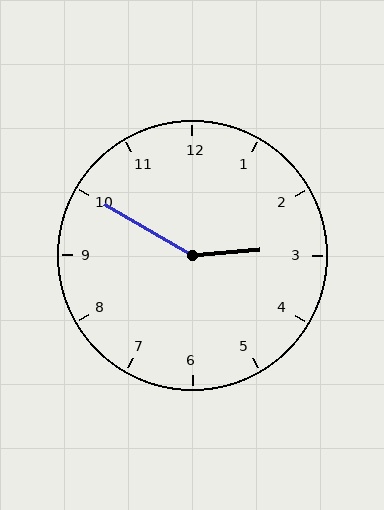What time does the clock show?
2:50.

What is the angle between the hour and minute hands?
Approximately 145 degrees.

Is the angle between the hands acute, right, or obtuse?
It is obtuse.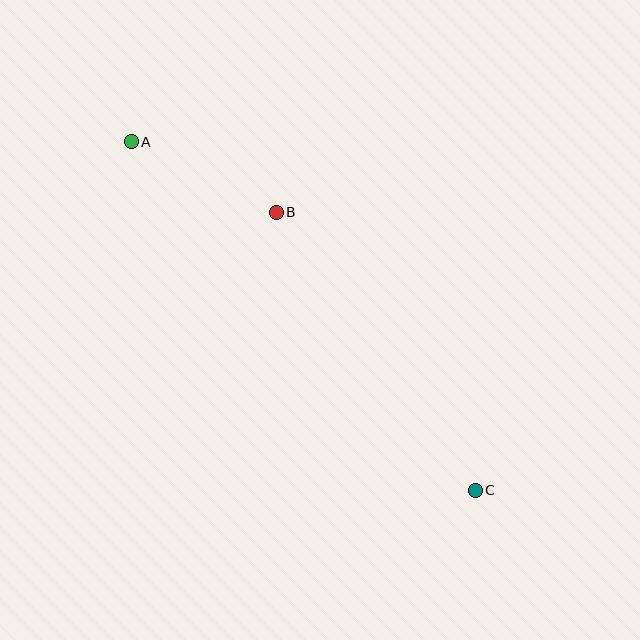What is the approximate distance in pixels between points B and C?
The distance between B and C is approximately 342 pixels.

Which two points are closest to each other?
Points A and B are closest to each other.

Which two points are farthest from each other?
Points A and C are farthest from each other.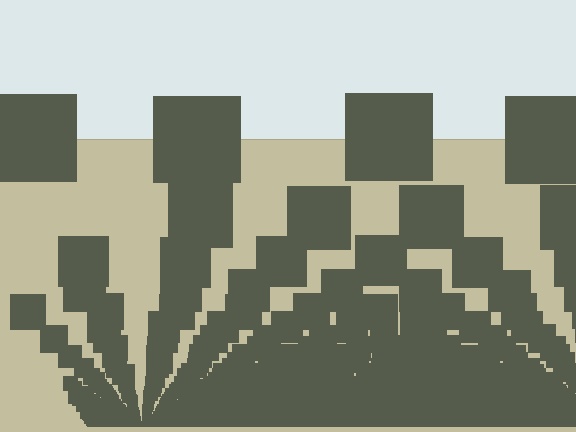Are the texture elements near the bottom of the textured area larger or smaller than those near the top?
Smaller. The gradient is inverted — elements near the bottom are smaller and denser.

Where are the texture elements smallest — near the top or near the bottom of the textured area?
Near the bottom.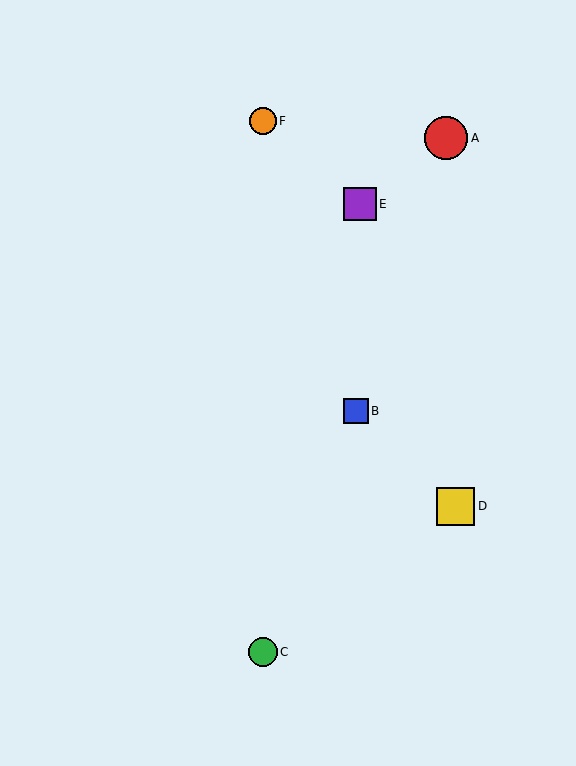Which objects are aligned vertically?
Objects C, F are aligned vertically.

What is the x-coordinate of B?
Object B is at x≈356.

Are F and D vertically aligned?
No, F is at x≈263 and D is at x≈456.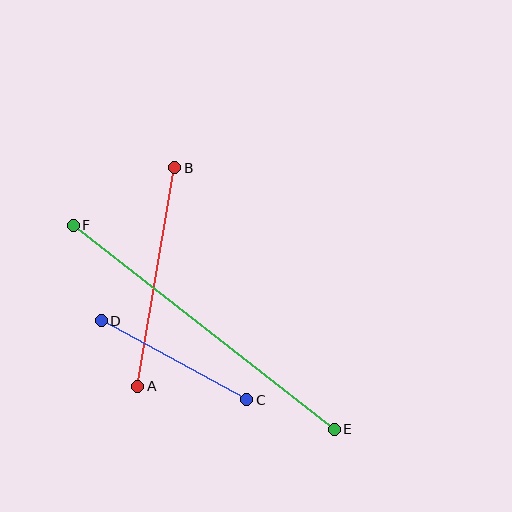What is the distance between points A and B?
The distance is approximately 222 pixels.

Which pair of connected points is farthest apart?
Points E and F are farthest apart.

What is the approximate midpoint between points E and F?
The midpoint is at approximately (204, 327) pixels.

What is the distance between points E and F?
The distance is approximately 331 pixels.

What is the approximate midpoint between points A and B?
The midpoint is at approximately (156, 277) pixels.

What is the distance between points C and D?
The distance is approximately 165 pixels.